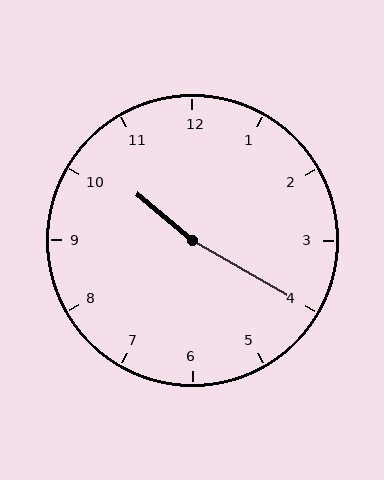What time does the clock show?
10:20.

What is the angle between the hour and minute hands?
Approximately 170 degrees.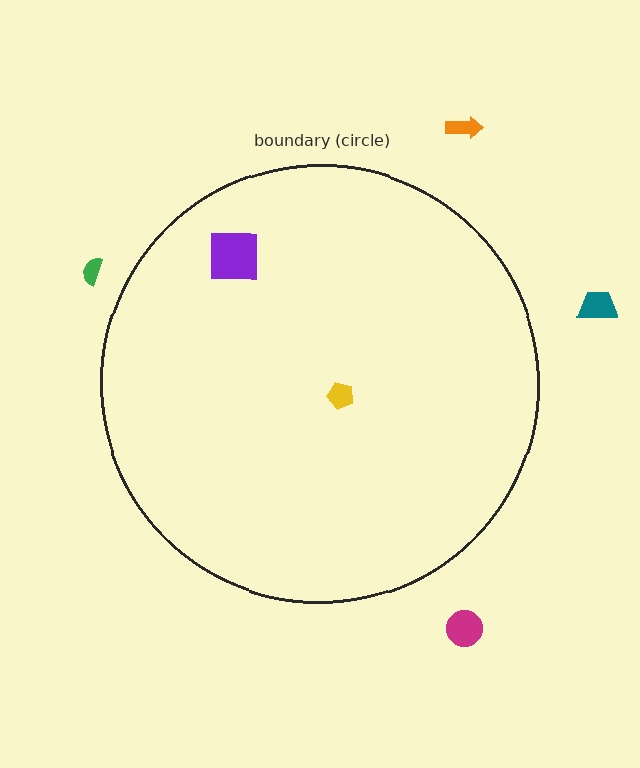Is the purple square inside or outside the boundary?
Inside.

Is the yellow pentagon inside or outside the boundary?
Inside.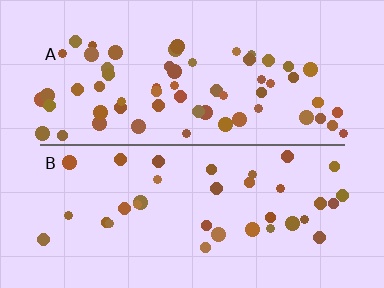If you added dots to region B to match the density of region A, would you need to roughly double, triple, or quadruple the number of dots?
Approximately double.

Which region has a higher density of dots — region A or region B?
A (the top).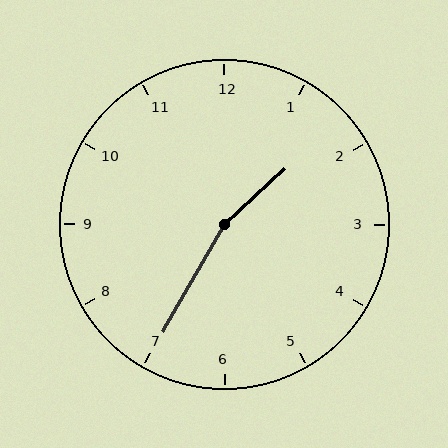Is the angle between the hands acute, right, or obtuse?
It is obtuse.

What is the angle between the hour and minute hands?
Approximately 162 degrees.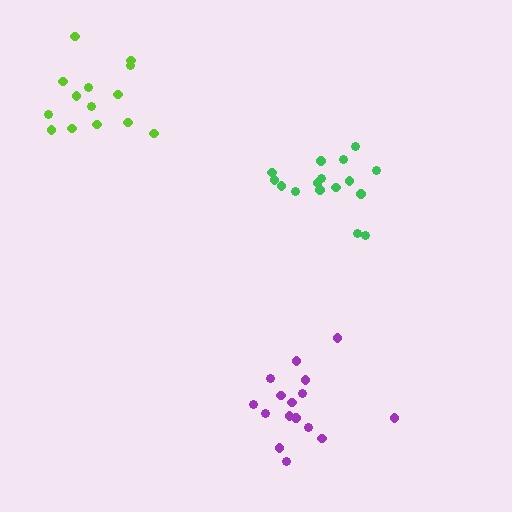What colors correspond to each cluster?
The clusters are colored: lime, green, purple.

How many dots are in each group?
Group 1: 14 dots, Group 2: 16 dots, Group 3: 16 dots (46 total).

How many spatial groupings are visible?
There are 3 spatial groupings.